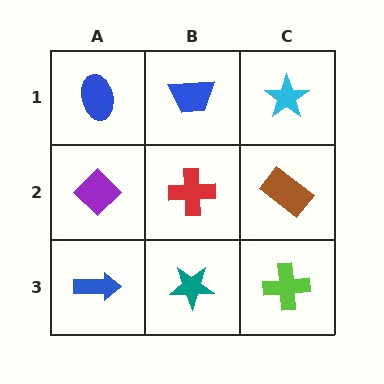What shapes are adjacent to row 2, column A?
A blue ellipse (row 1, column A), a blue arrow (row 3, column A), a red cross (row 2, column B).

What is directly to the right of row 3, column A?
A teal star.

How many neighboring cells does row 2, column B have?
4.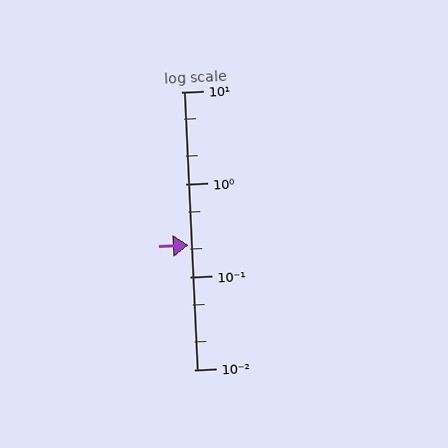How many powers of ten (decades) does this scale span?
The scale spans 3 decades, from 0.01 to 10.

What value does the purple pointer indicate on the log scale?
The pointer indicates approximately 0.22.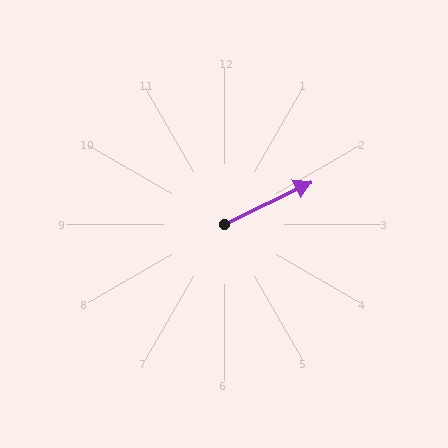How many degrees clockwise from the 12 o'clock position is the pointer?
Approximately 64 degrees.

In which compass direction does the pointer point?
Northeast.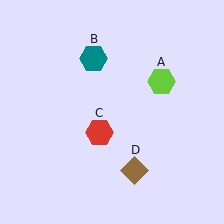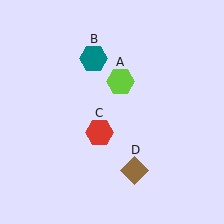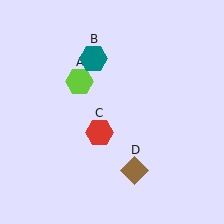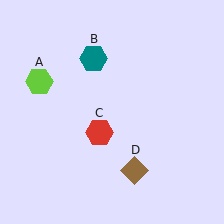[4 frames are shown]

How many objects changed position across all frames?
1 object changed position: lime hexagon (object A).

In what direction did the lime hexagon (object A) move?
The lime hexagon (object A) moved left.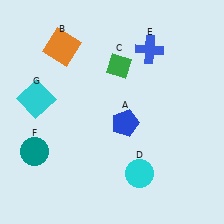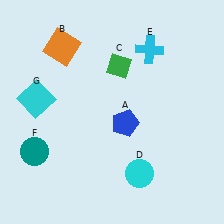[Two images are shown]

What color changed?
The cross (E) changed from blue in Image 1 to cyan in Image 2.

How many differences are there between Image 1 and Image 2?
There is 1 difference between the two images.